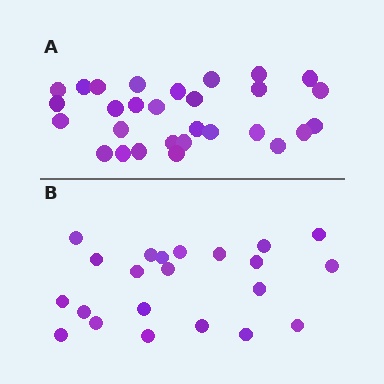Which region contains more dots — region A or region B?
Region A (the top region) has more dots.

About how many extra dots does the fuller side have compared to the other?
Region A has roughly 8 or so more dots than region B.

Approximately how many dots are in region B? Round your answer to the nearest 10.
About 20 dots. (The exact count is 22, which rounds to 20.)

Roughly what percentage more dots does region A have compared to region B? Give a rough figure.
About 30% more.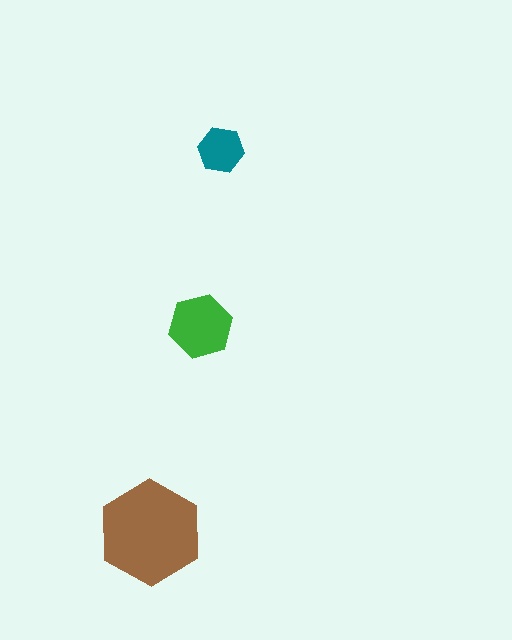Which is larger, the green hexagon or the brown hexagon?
The brown one.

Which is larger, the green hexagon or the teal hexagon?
The green one.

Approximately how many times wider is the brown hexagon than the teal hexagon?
About 2 times wider.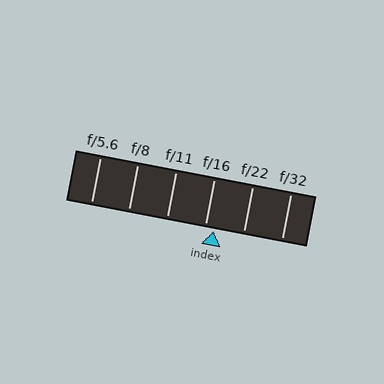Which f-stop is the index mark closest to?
The index mark is closest to f/16.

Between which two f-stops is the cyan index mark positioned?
The index mark is between f/16 and f/22.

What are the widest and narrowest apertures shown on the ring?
The widest aperture shown is f/5.6 and the narrowest is f/32.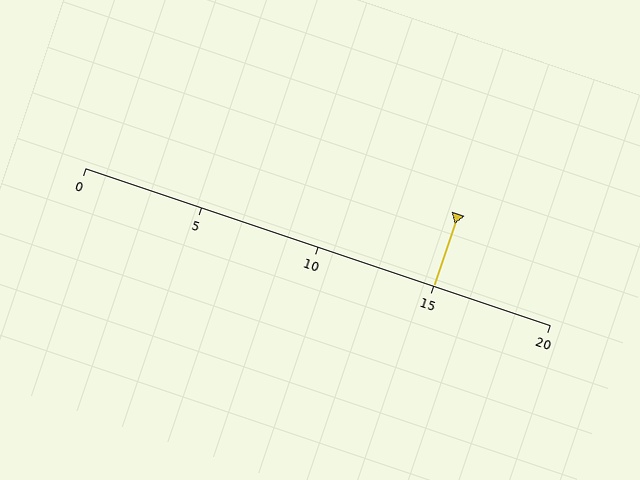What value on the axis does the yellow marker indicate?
The marker indicates approximately 15.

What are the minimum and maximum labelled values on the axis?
The axis runs from 0 to 20.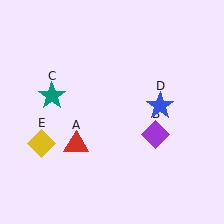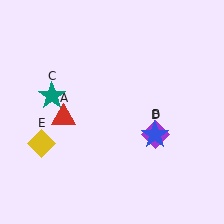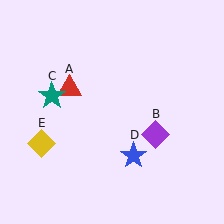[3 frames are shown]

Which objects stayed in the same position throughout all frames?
Purple diamond (object B) and teal star (object C) and yellow diamond (object E) remained stationary.